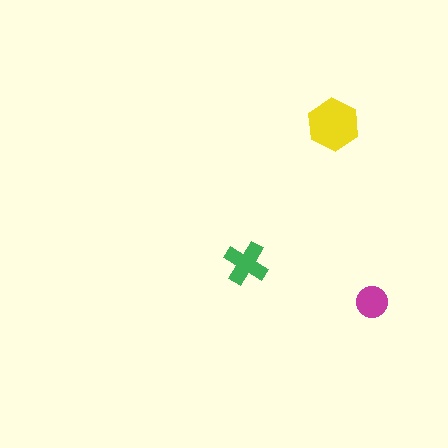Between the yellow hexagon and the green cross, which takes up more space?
The yellow hexagon.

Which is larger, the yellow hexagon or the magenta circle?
The yellow hexagon.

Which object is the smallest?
The magenta circle.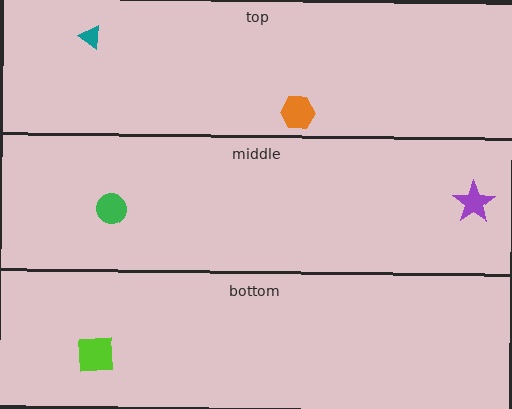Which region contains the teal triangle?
The top region.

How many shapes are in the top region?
2.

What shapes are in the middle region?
The green circle, the purple star.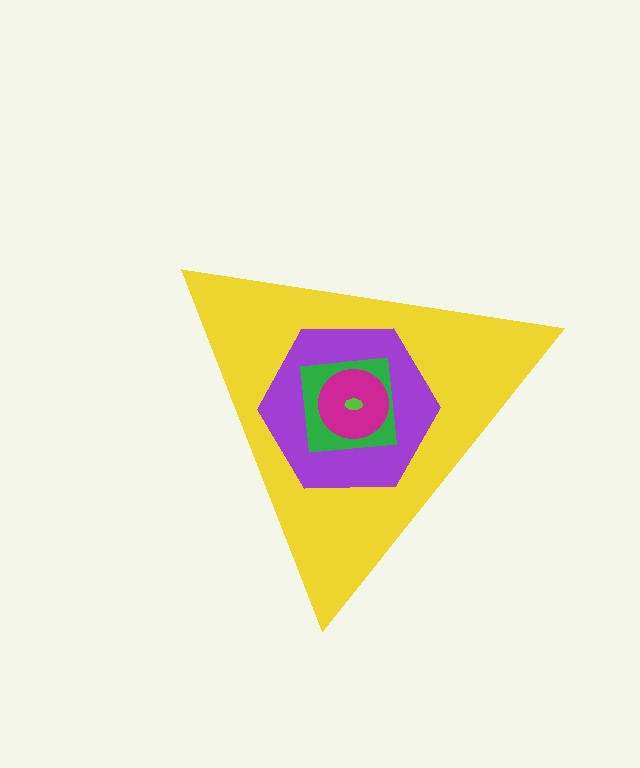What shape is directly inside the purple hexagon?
The green square.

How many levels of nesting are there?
5.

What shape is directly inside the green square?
The magenta circle.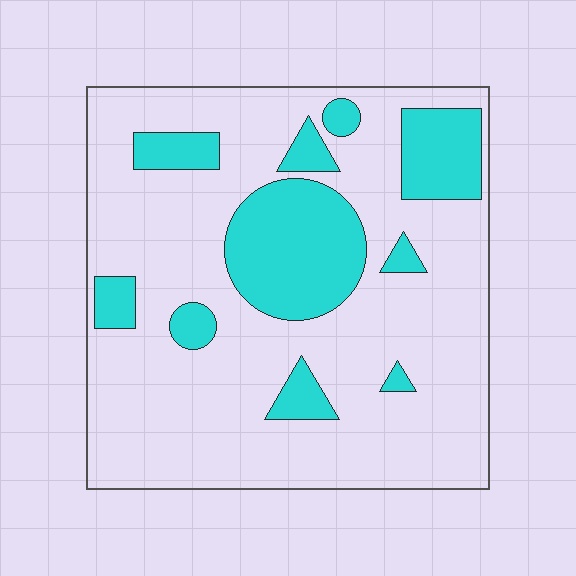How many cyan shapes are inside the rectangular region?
10.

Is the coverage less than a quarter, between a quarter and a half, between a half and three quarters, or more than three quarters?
Less than a quarter.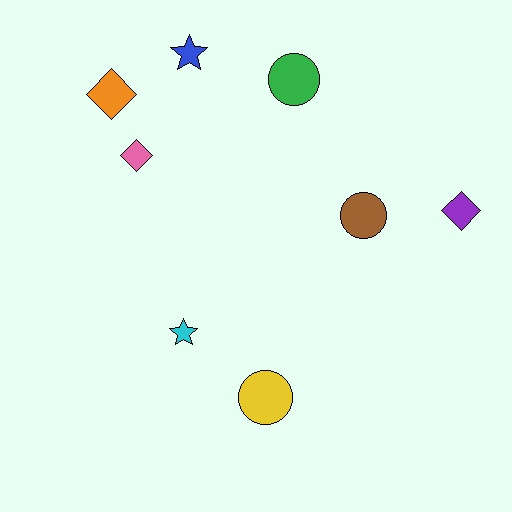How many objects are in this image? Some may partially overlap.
There are 8 objects.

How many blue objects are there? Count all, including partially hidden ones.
There is 1 blue object.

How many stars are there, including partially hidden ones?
There are 2 stars.